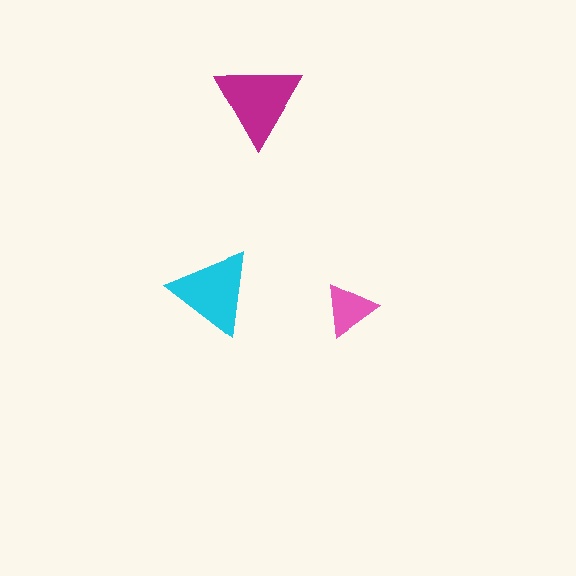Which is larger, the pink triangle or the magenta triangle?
The magenta one.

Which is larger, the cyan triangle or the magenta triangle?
The magenta one.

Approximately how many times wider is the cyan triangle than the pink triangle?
About 1.5 times wider.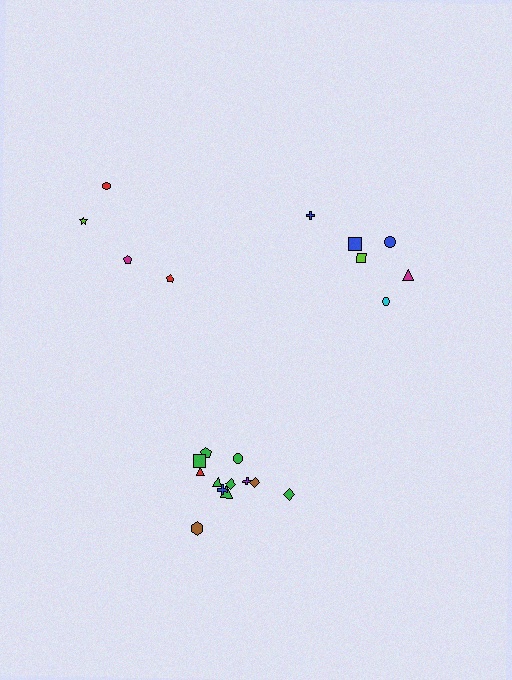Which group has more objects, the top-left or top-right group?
The top-right group.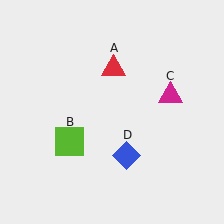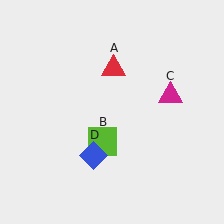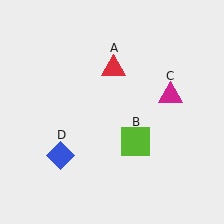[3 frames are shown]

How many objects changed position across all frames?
2 objects changed position: lime square (object B), blue diamond (object D).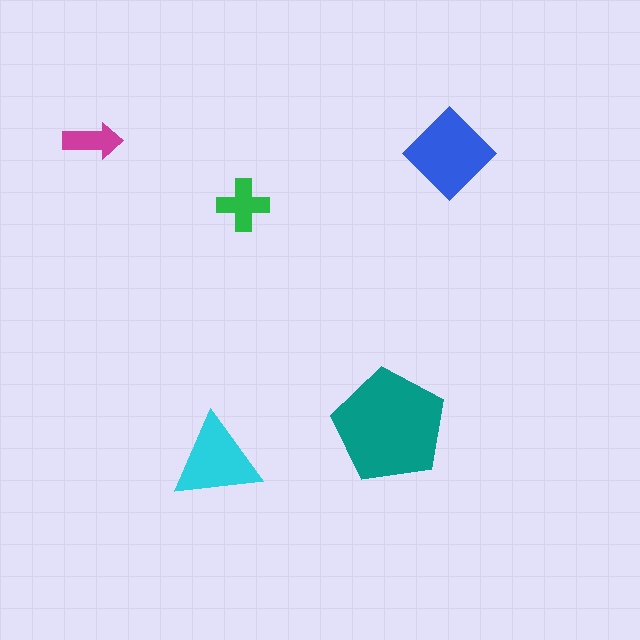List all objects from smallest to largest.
The magenta arrow, the green cross, the cyan triangle, the blue diamond, the teal pentagon.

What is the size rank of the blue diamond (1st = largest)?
2nd.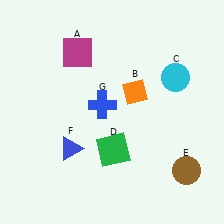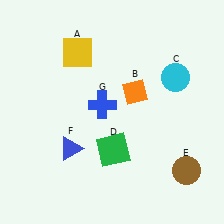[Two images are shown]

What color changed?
The square (A) changed from magenta in Image 1 to yellow in Image 2.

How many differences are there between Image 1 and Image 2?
There is 1 difference between the two images.